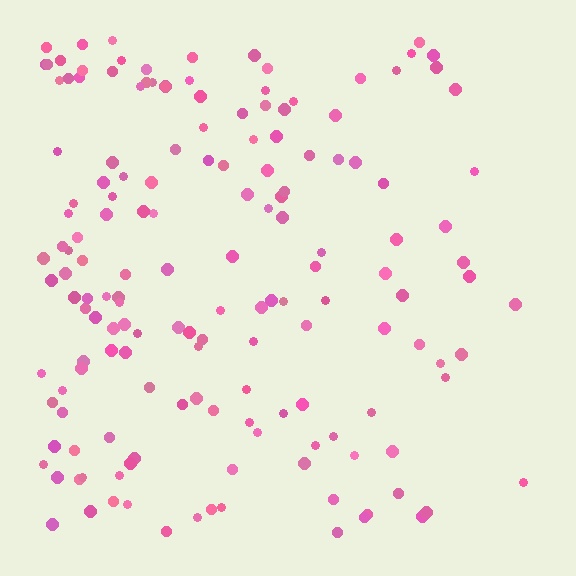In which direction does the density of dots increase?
From right to left, with the left side densest.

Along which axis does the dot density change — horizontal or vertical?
Horizontal.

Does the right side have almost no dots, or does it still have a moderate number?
Still a moderate number, just noticeably fewer than the left.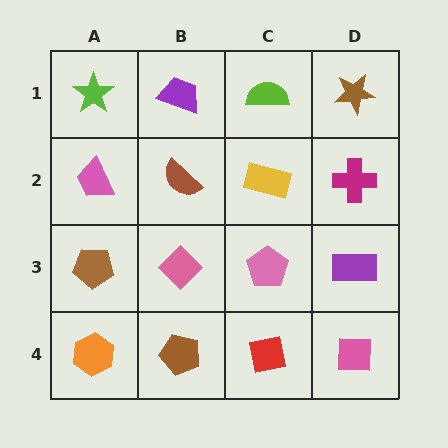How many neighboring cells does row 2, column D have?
3.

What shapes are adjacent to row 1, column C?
A yellow rectangle (row 2, column C), a purple trapezoid (row 1, column B), a brown star (row 1, column D).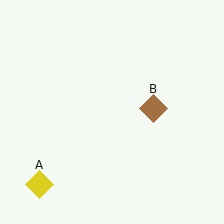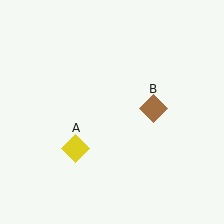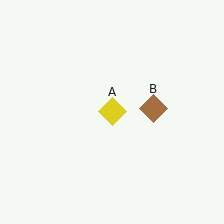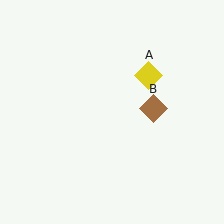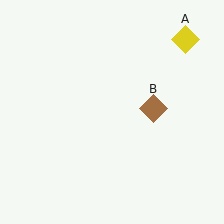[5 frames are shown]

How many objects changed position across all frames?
1 object changed position: yellow diamond (object A).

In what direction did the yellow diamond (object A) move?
The yellow diamond (object A) moved up and to the right.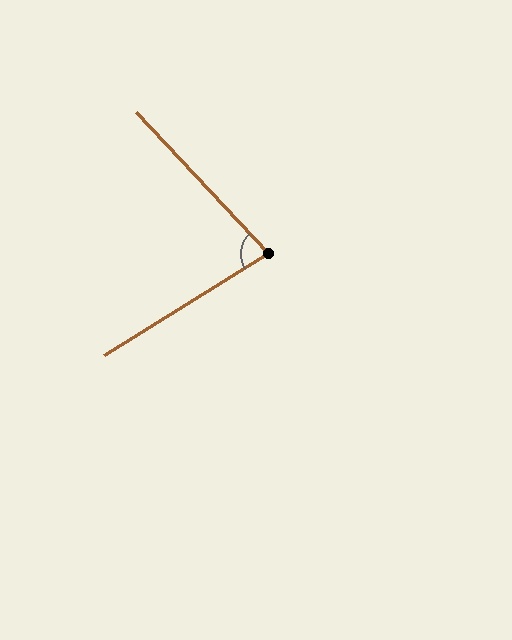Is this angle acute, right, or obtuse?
It is acute.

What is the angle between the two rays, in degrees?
Approximately 79 degrees.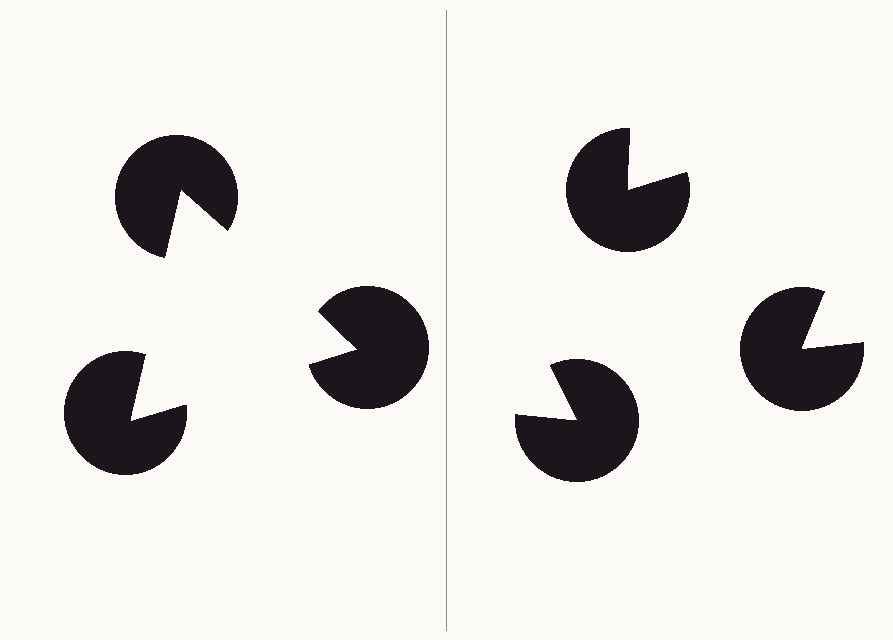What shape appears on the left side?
An illusory triangle.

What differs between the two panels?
The pac-man discs are positioned identically on both sides; only the wedge orientations differ. On the left they align to a triangle; on the right they are misaligned.